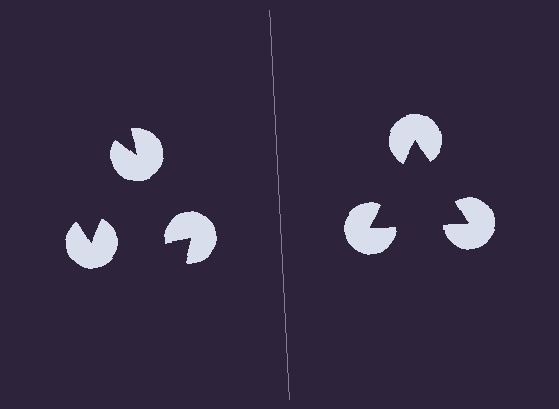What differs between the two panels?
The pac-man discs are positioned identically on both sides; only the wedge orientations differ. On the right they align to a triangle; on the left they are misaligned.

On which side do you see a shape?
An illusory triangle appears on the right side. On the left side the wedge cuts are rotated, so no coherent shape forms.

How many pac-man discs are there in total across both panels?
6 — 3 on each side.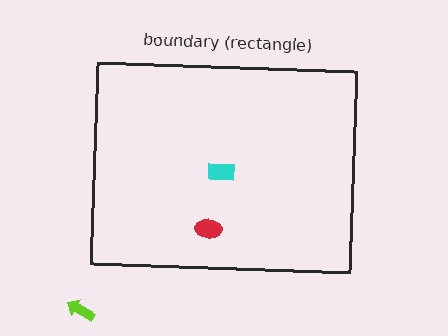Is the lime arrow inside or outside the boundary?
Outside.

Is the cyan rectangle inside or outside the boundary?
Inside.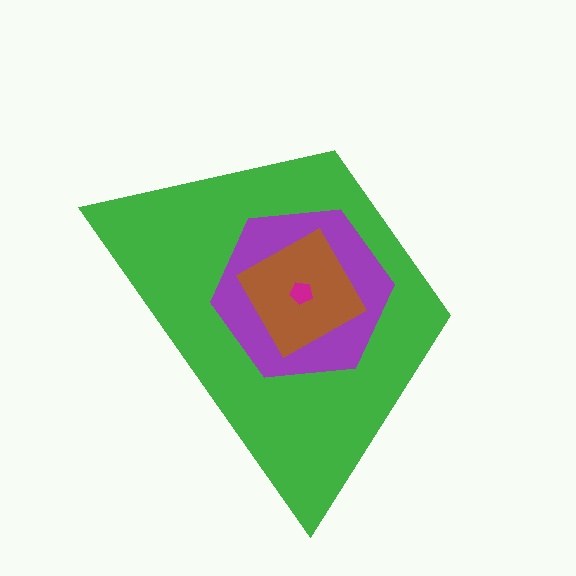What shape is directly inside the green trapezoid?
The purple hexagon.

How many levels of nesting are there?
4.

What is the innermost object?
The magenta pentagon.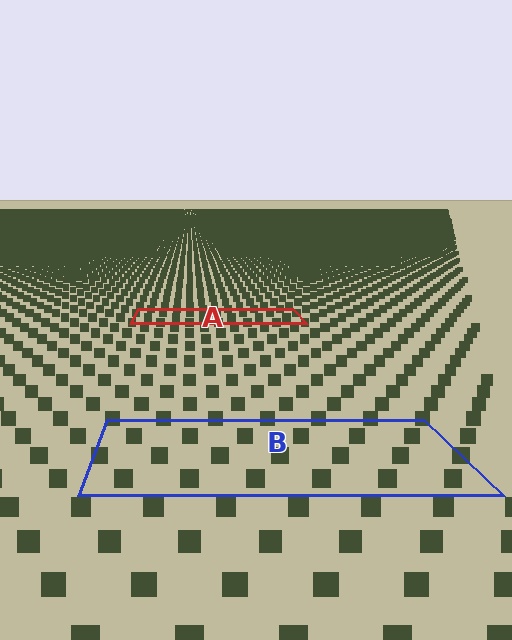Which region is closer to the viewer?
Region B is closer. The texture elements there are larger and more spread out.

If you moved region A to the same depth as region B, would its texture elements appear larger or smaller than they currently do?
They would appear larger. At a closer depth, the same texture elements are projected at a bigger on-screen size.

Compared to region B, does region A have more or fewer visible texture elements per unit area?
Region A has more texture elements per unit area — they are packed more densely because it is farther away.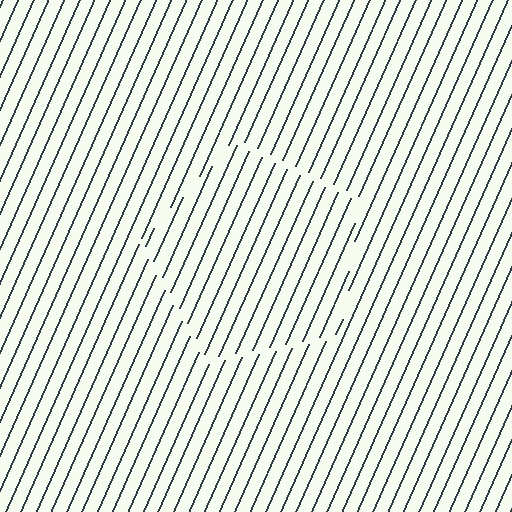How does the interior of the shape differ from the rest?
The interior of the shape contains the same grating, shifted by half a period — the contour is defined by the phase discontinuity where line-ends from the inner and outer gratings abut.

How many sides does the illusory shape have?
5 sides — the line-ends trace a pentagon.